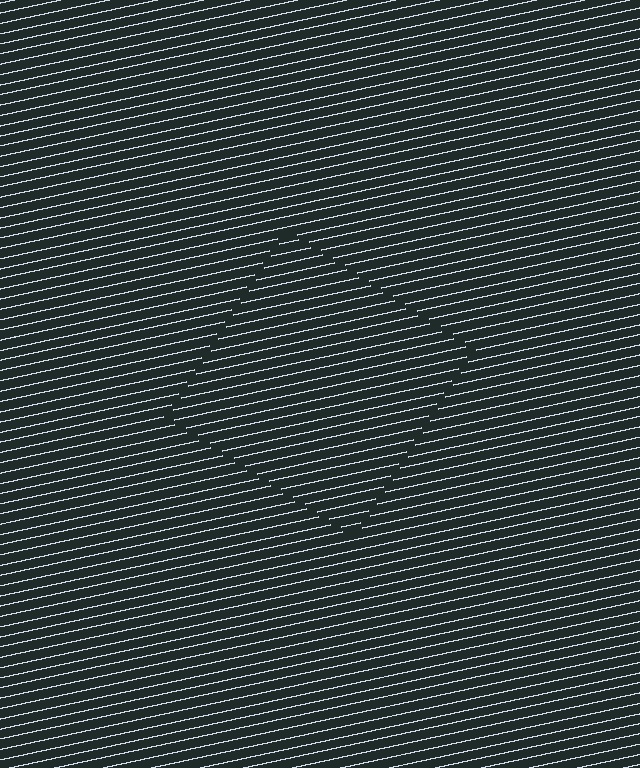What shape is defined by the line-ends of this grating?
An illusory square. The interior of the shape contains the same grating, shifted by half a period — the contour is defined by the phase discontinuity where line-ends from the inner and outer gratings abut.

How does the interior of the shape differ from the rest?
The interior of the shape contains the same grating, shifted by half a period — the contour is defined by the phase discontinuity where line-ends from the inner and outer gratings abut.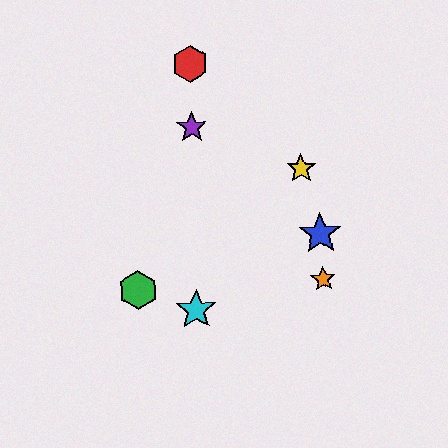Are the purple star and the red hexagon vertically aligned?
Yes, both are at x≈192.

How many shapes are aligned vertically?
3 shapes (the red hexagon, the purple star, the cyan star) are aligned vertically.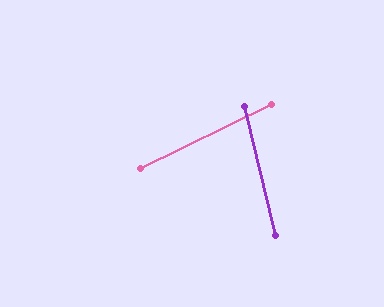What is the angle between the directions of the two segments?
Approximately 78 degrees.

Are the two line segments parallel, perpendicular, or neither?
Neither parallel nor perpendicular — they differ by about 78°.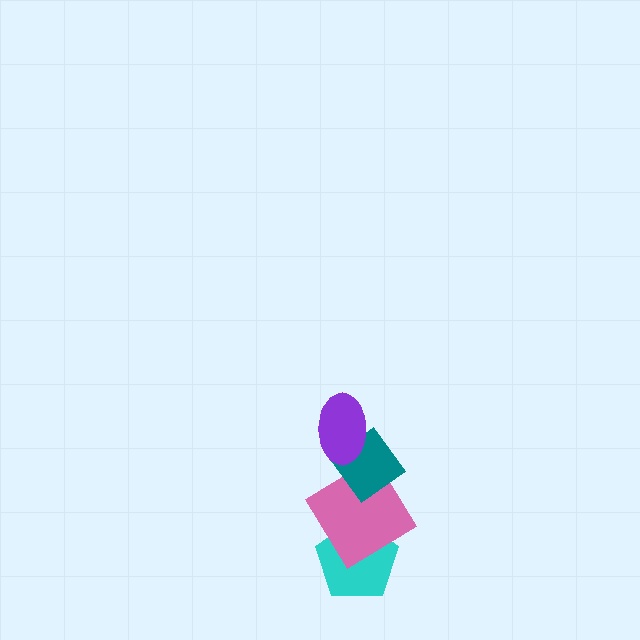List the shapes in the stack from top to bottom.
From top to bottom: the purple ellipse, the teal diamond, the pink diamond, the cyan pentagon.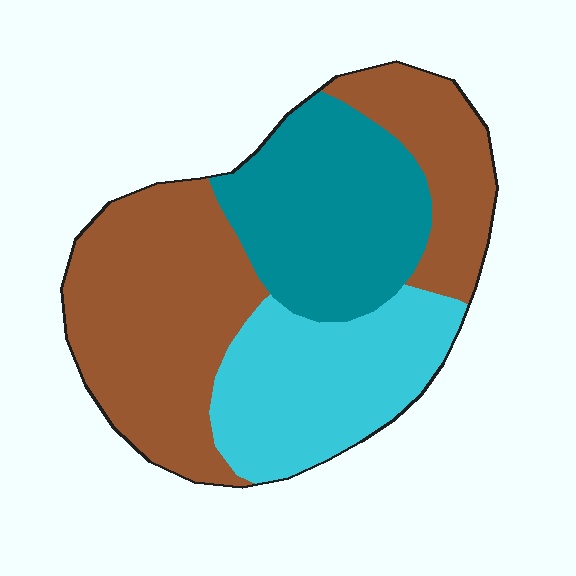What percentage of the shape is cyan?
Cyan covers about 25% of the shape.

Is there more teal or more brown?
Brown.